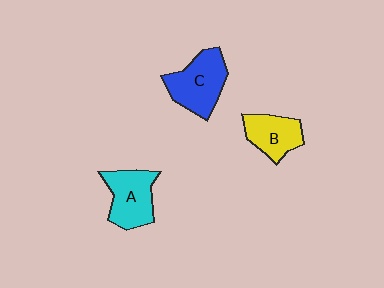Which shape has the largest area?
Shape C (blue).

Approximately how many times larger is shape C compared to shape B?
Approximately 1.3 times.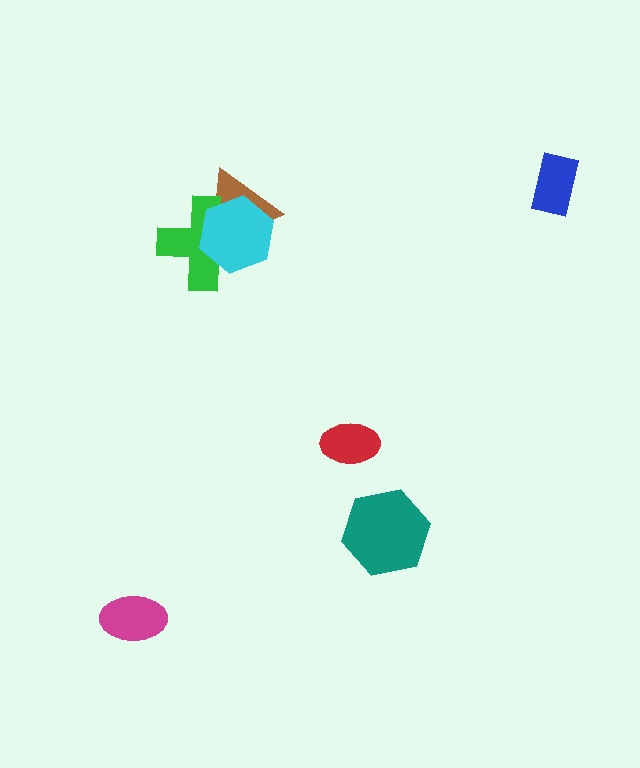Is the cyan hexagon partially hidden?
No, no other shape covers it.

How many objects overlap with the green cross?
2 objects overlap with the green cross.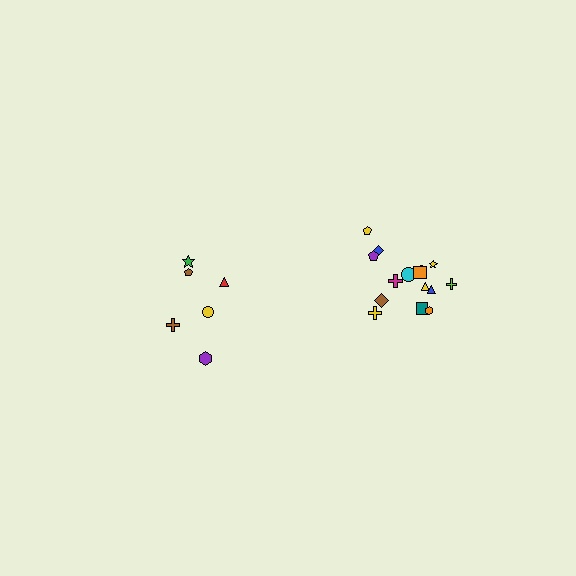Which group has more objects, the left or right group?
The right group.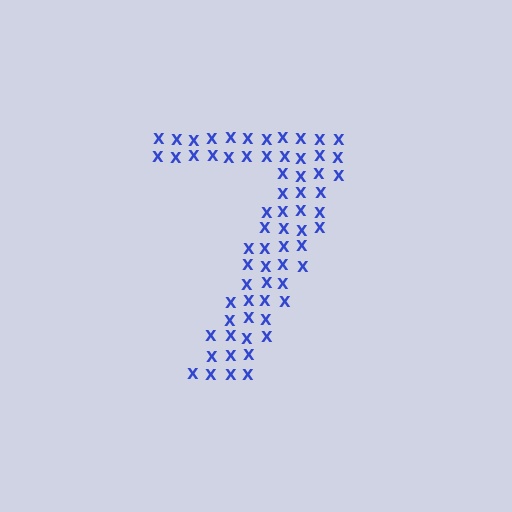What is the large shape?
The large shape is the digit 7.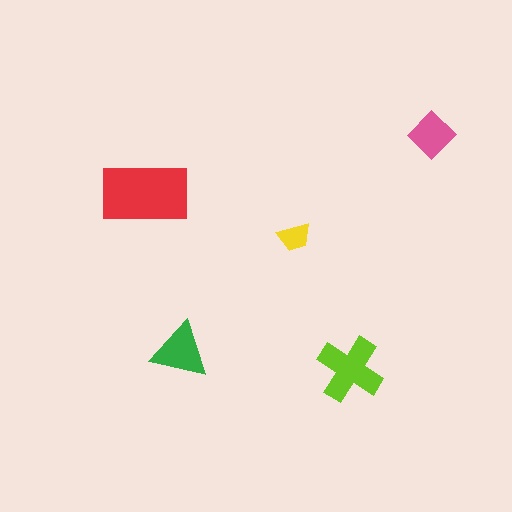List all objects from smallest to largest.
The yellow trapezoid, the pink diamond, the green triangle, the lime cross, the red rectangle.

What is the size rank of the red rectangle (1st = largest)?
1st.